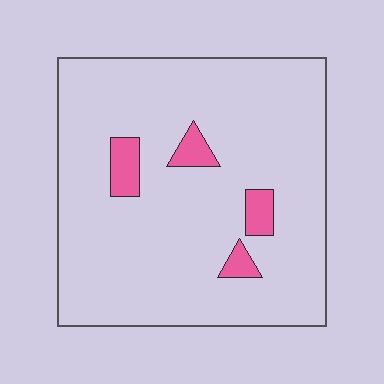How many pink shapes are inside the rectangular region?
4.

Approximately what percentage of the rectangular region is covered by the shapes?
Approximately 5%.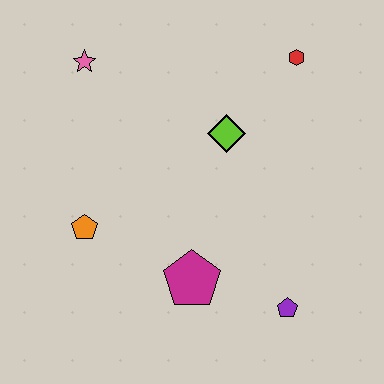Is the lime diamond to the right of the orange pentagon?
Yes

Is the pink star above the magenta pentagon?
Yes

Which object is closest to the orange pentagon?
The magenta pentagon is closest to the orange pentagon.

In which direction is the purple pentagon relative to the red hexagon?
The purple pentagon is below the red hexagon.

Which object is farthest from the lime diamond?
The purple pentagon is farthest from the lime diamond.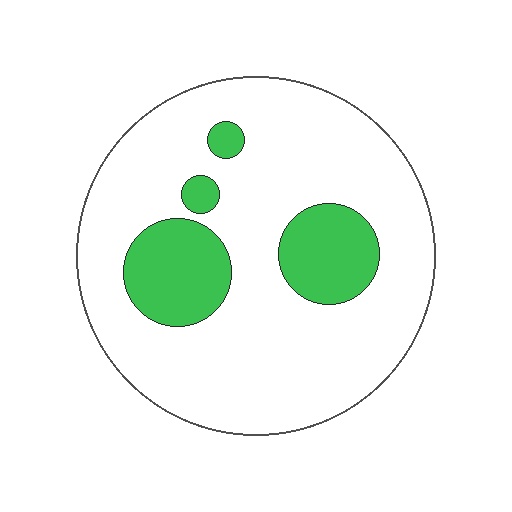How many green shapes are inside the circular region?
4.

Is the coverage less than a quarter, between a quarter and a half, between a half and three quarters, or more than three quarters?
Less than a quarter.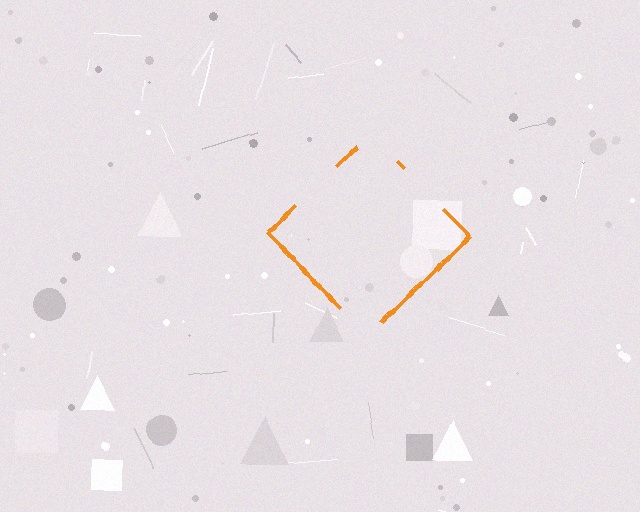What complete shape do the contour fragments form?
The contour fragments form a diamond.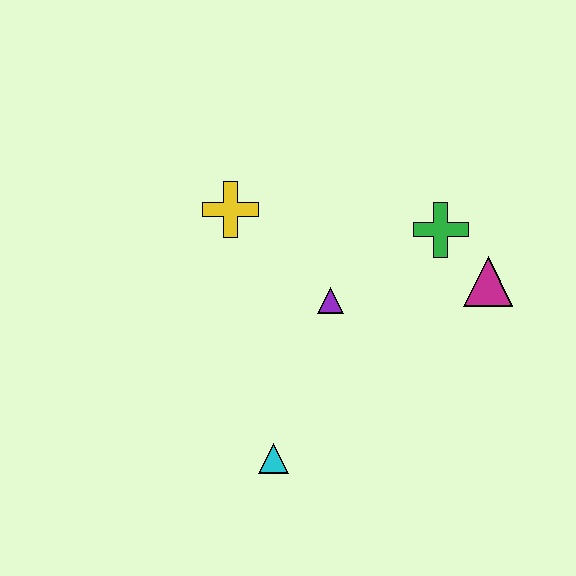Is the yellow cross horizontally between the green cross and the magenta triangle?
No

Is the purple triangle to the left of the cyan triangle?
No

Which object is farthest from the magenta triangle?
The cyan triangle is farthest from the magenta triangle.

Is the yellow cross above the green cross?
Yes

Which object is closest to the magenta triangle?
The green cross is closest to the magenta triangle.